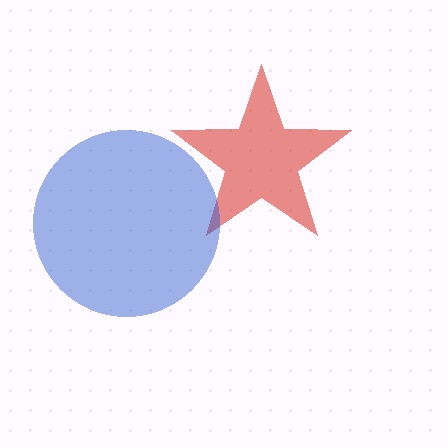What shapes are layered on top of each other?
The layered shapes are: a red star, a blue circle.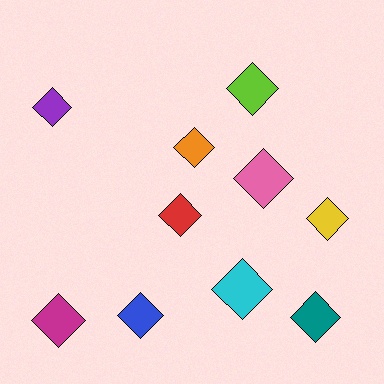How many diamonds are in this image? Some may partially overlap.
There are 10 diamonds.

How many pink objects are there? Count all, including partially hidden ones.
There is 1 pink object.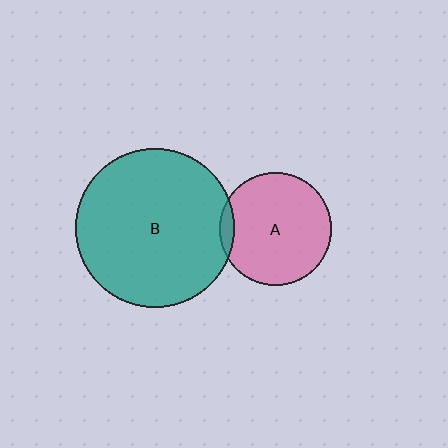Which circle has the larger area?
Circle B (teal).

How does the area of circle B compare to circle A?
Approximately 2.0 times.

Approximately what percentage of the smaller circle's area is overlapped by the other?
Approximately 5%.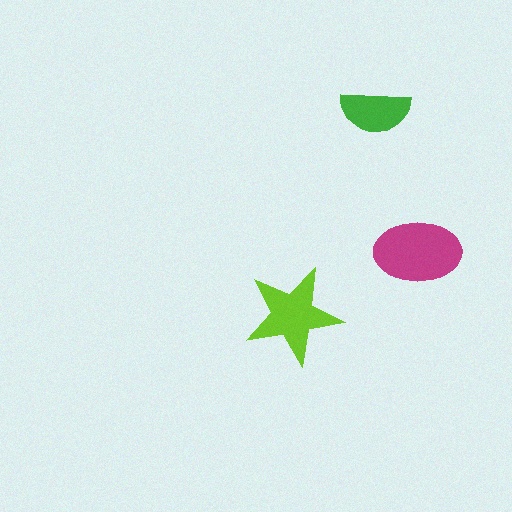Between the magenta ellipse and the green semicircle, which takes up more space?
The magenta ellipse.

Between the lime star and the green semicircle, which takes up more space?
The lime star.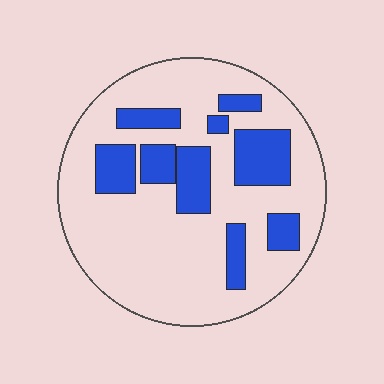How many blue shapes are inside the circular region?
9.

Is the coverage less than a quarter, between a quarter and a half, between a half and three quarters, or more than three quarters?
Less than a quarter.